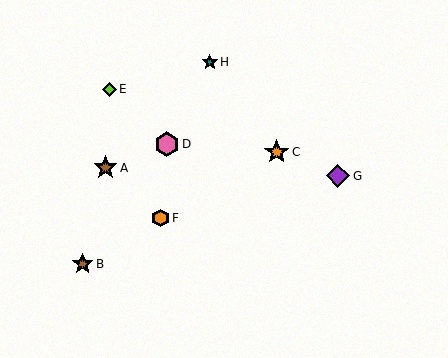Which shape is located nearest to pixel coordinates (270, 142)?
The orange star (labeled C) at (277, 152) is nearest to that location.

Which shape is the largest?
The orange star (labeled C) is the largest.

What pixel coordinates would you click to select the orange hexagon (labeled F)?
Click at (160, 218) to select the orange hexagon F.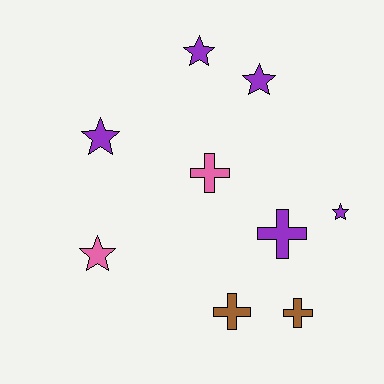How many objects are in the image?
There are 9 objects.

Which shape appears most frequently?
Star, with 5 objects.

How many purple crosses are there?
There is 1 purple cross.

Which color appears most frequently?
Purple, with 5 objects.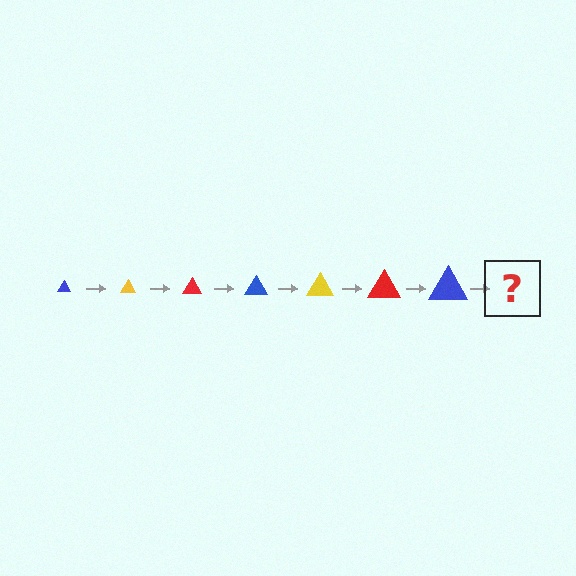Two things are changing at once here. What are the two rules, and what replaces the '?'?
The two rules are that the triangle grows larger each step and the color cycles through blue, yellow, and red. The '?' should be a yellow triangle, larger than the previous one.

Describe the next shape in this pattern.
It should be a yellow triangle, larger than the previous one.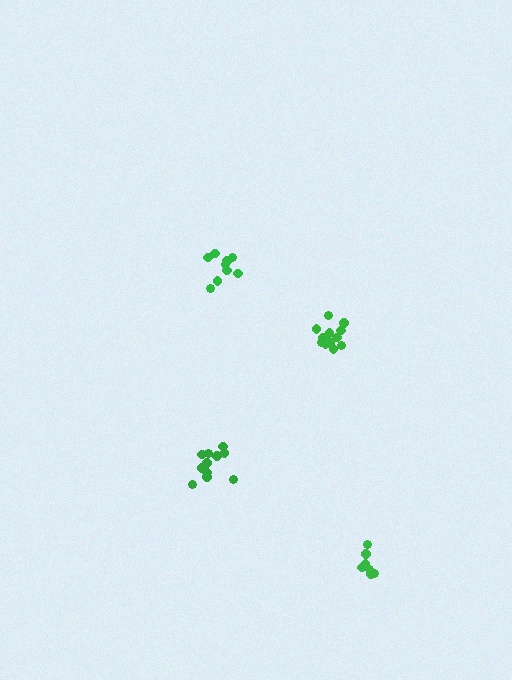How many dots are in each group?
Group 1: 9 dots, Group 2: 12 dots, Group 3: 11 dots, Group 4: 8 dots (40 total).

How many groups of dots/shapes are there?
There are 4 groups.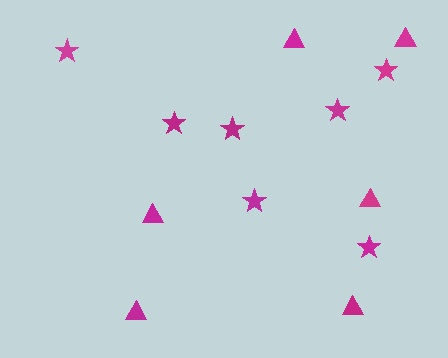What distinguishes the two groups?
There are 2 groups: one group of stars (7) and one group of triangles (6).